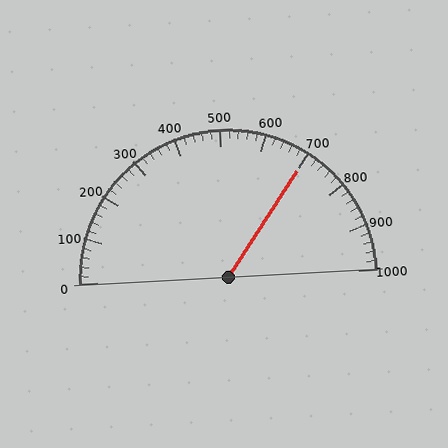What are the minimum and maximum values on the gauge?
The gauge ranges from 0 to 1000.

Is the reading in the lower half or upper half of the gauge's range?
The reading is in the upper half of the range (0 to 1000).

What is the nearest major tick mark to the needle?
The nearest major tick mark is 700.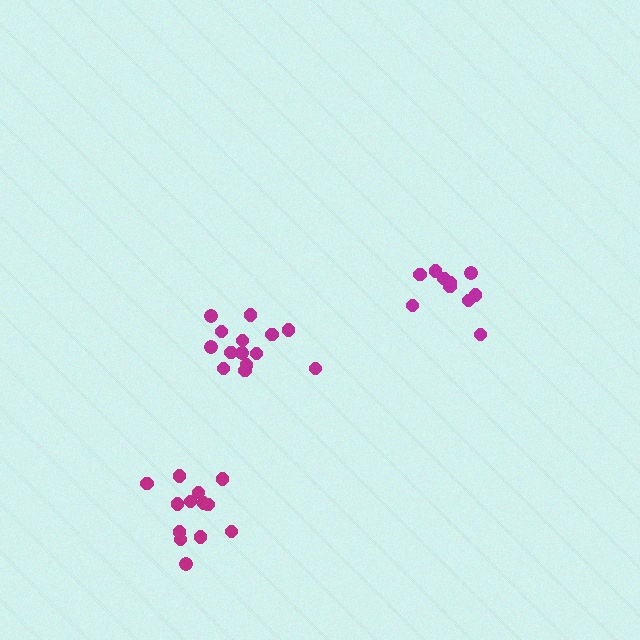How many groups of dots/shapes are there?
There are 3 groups.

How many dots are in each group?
Group 1: 14 dots, Group 2: 13 dots, Group 3: 10 dots (37 total).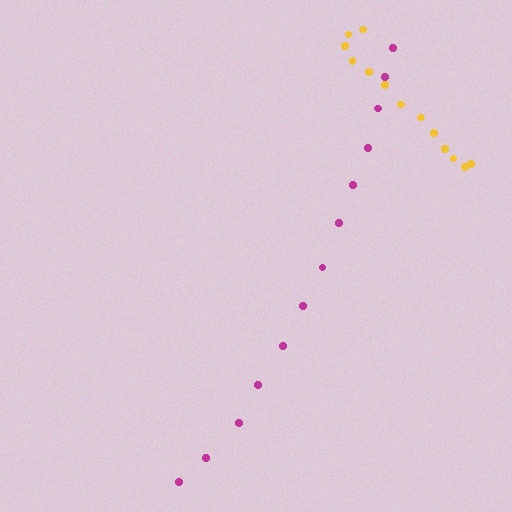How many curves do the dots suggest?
There are 2 distinct paths.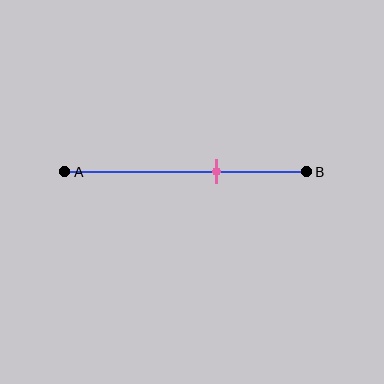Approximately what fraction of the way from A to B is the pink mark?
The pink mark is approximately 65% of the way from A to B.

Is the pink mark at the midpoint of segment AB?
No, the mark is at about 65% from A, not at the 50% midpoint.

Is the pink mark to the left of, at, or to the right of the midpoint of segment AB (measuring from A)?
The pink mark is to the right of the midpoint of segment AB.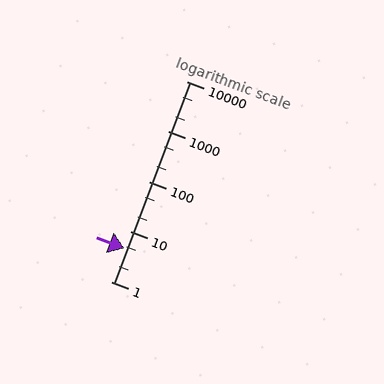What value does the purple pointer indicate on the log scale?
The pointer indicates approximately 4.6.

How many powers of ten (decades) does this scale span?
The scale spans 4 decades, from 1 to 10000.